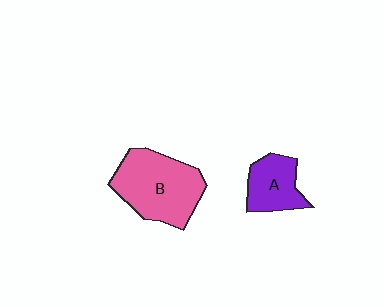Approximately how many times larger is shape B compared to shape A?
Approximately 1.9 times.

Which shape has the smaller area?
Shape A (purple).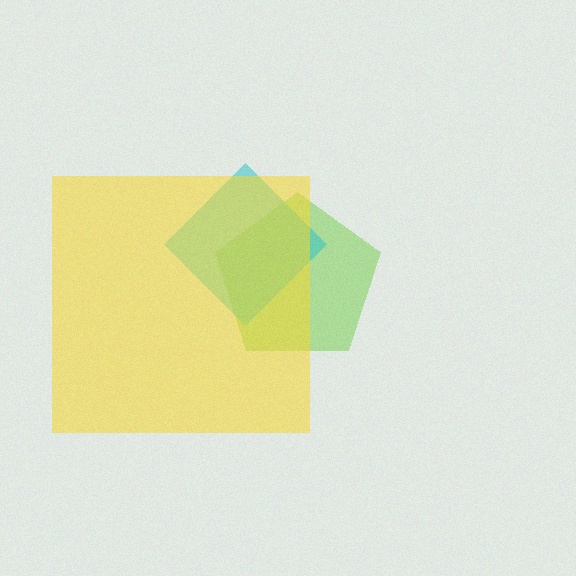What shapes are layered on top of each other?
The layered shapes are: a lime pentagon, a cyan diamond, a yellow square.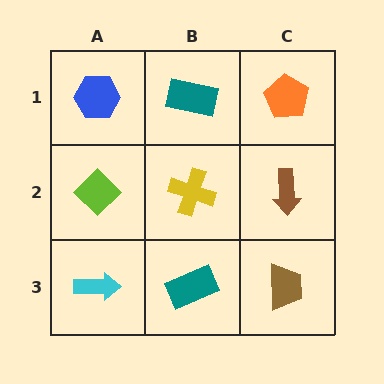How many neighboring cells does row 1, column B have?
3.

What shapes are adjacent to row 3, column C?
A brown arrow (row 2, column C), a teal rectangle (row 3, column B).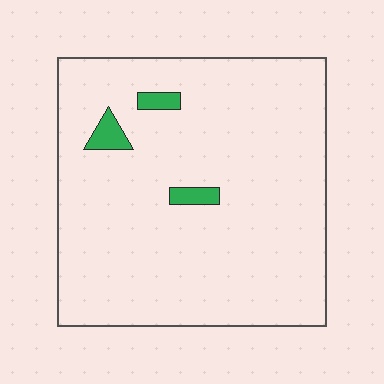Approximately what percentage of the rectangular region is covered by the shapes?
Approximately 5%.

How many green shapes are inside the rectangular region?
3.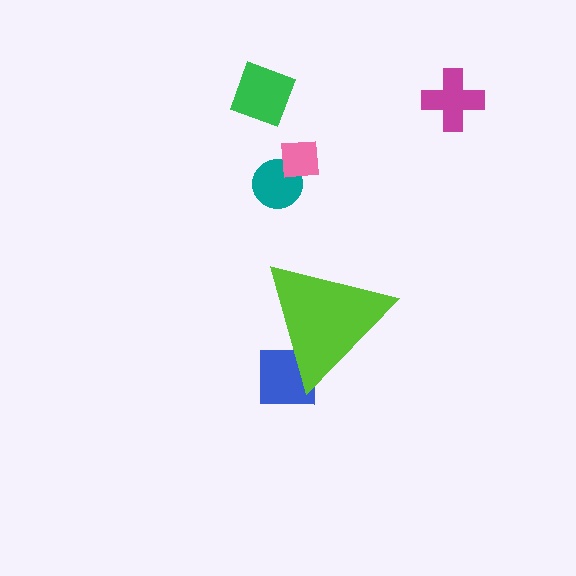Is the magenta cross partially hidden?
No, the magenta cross is fully visible.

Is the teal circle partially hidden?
No, the teal circle is fully visible.